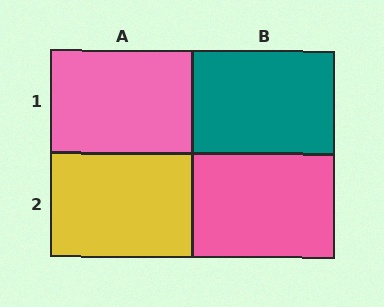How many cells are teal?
1 cell is teal.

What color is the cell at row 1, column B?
Teal.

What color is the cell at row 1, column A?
Pink.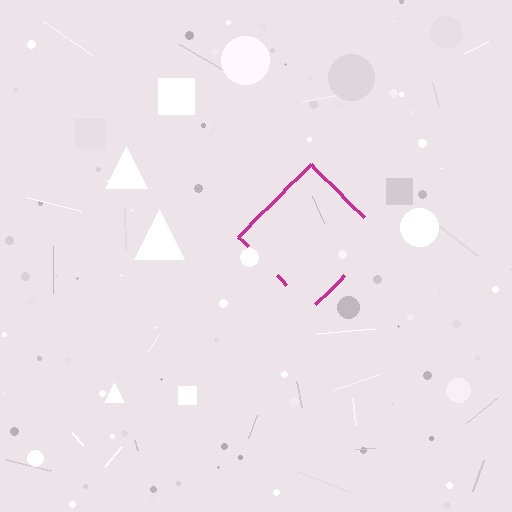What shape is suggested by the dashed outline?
The dashed outline suggests a diamond.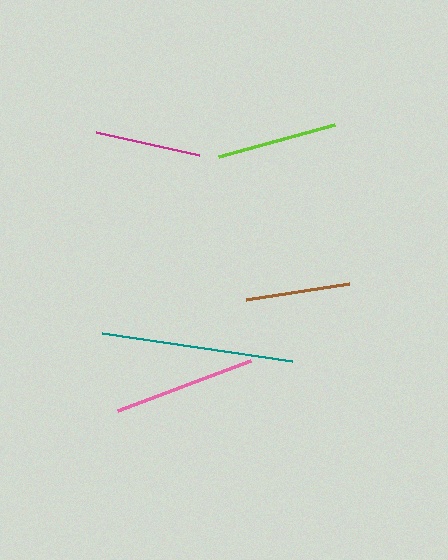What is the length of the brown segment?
The brown segment is approximately 104 pixels long.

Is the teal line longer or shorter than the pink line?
The teal line is longer than the pink line.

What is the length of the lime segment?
The lime segment is approximately 120 pixels long.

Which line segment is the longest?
The teal line is the longest at approximately 192 pixels.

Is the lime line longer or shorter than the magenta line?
The lime line is longer than the magenta line.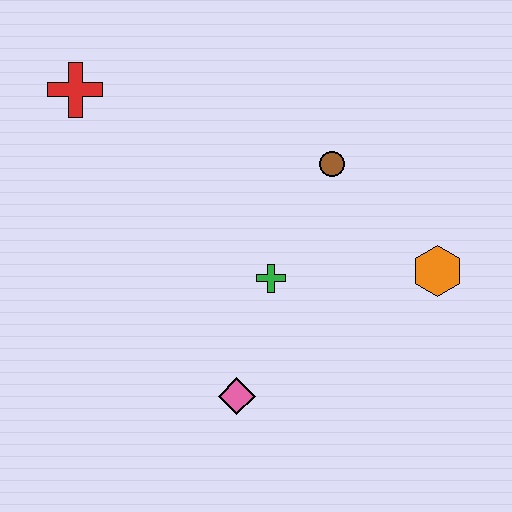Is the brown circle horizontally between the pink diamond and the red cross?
No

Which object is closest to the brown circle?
The green cross is closest to the brown circle.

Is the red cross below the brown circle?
No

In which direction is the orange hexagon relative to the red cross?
The orange hexagon is to the right of the red cross.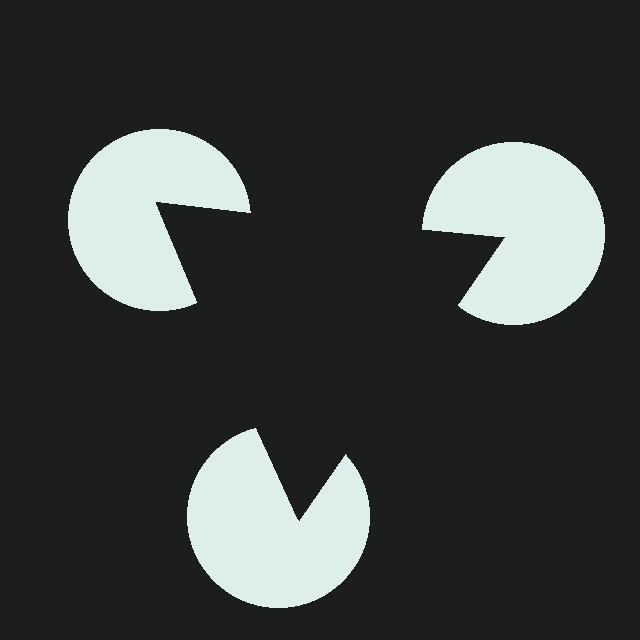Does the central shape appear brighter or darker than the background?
It typically appears slightly darker than the background, even though no actual brightness change is drawn.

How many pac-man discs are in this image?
There are 3 — one at each vertex of the illusory triangle.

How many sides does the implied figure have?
3 sides.